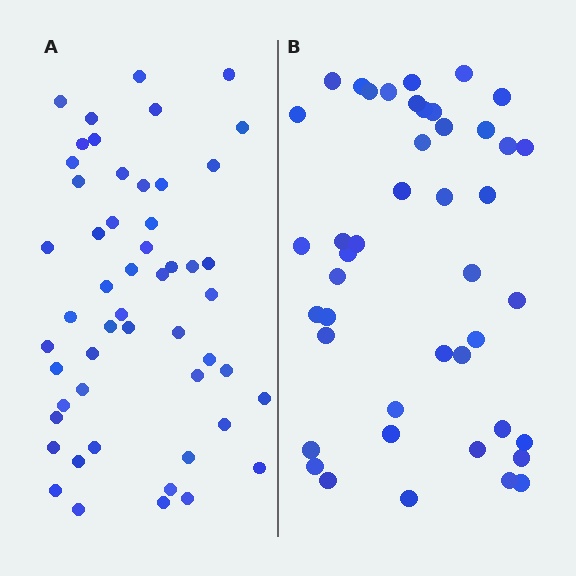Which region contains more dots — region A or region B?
Region A (the left region) has more dots.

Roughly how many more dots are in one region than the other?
Region A has roughly 8 or so more dots than region B.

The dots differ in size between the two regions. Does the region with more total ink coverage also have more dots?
No. Region B has more total ink coverage because its dots are larger, but region A actually contains more individual dots. Total area can be misleading — the number of items is what matters here.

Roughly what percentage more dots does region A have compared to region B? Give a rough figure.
About 20% more.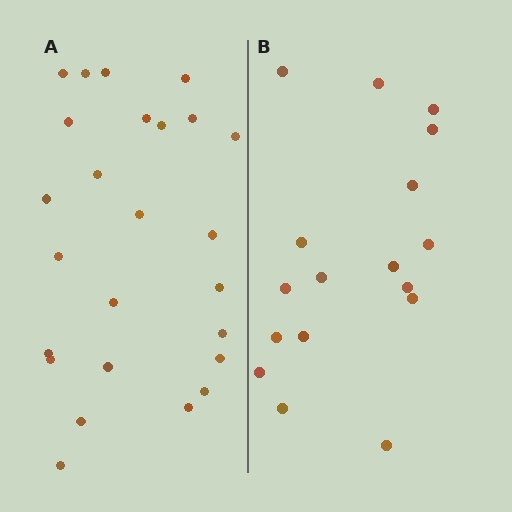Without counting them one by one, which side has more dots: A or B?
Region A (the left region) has more dots.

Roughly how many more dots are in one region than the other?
Region A has roughly 8 or so more dots than region B.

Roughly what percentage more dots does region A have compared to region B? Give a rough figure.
About 45% more.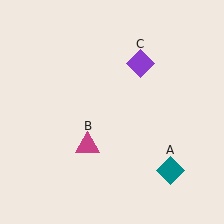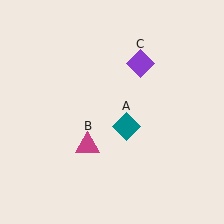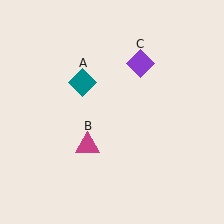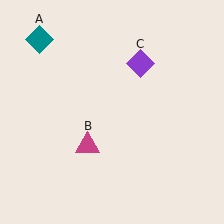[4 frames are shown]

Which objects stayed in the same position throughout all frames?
Magenta triangle (object B) and purple diamond (object C) remained stationary.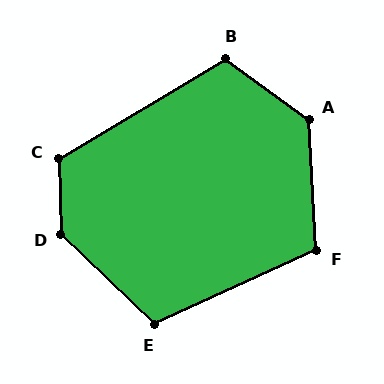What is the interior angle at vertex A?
Approximately 129 degrees (obtuse).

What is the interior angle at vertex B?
Approximately 113 degrees (obtuse).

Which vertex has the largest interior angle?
D, at approximately 136 degrees.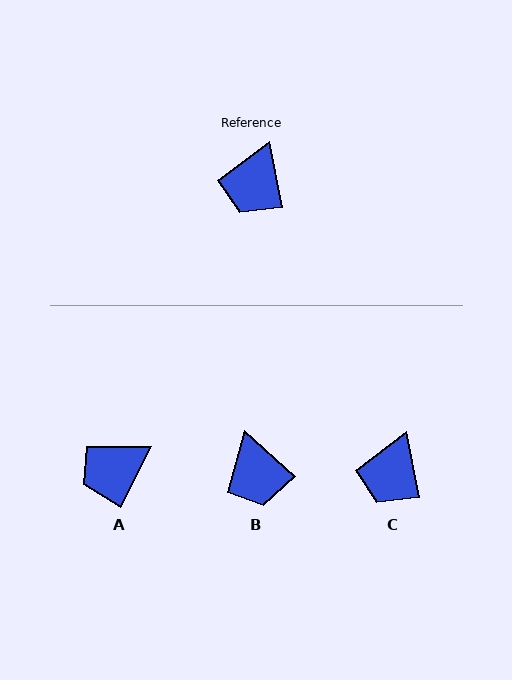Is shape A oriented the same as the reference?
No, it is off by about 38 degrees.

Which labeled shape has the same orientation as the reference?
C.